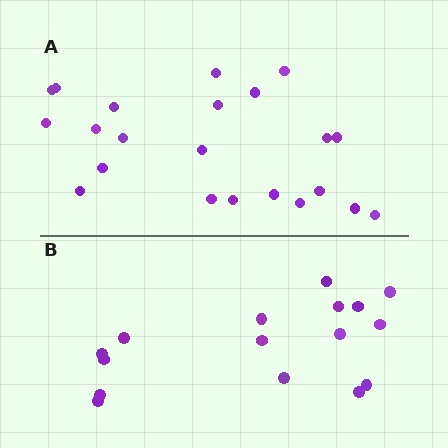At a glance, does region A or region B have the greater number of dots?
Region A (the top region) has more dots.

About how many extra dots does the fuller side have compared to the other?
Region A has about 6 more dots than region B.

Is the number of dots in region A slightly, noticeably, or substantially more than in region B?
Region A has noticeably more, but not dramatically so. The ratio is roughly 1.4 to 1.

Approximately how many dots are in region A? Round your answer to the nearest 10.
About 20 dots. (The exact count is 22, which rounds to 20.)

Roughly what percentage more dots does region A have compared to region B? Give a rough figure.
About 40% more.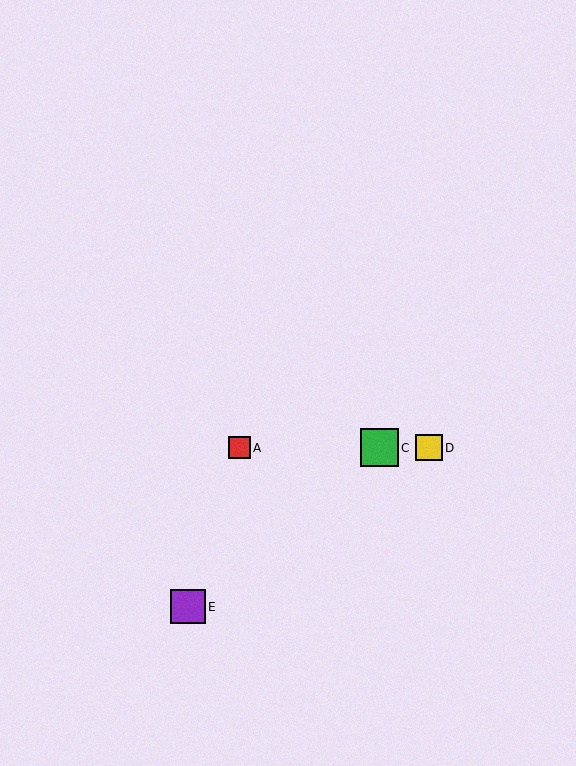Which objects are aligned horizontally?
Objects A, B, C, D are aligned horizontally.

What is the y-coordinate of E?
Object E is at y≈607.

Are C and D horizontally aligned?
Yes, both are at y≈448.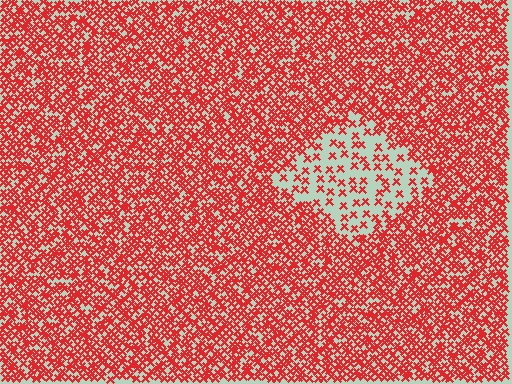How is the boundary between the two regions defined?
The boundary is defined by a change in element density (approximately 3.0x ratio). All elements are the same color, size, and shape.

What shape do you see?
I see a diamond.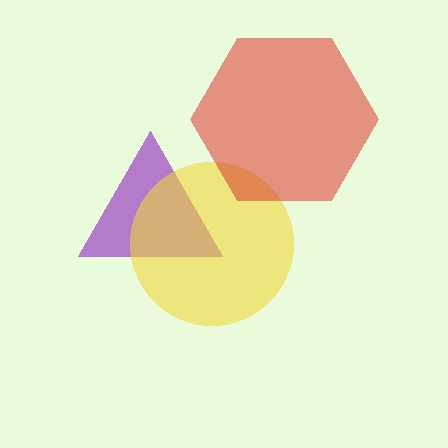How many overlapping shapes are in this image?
There are 3 overlapping shapes in the image.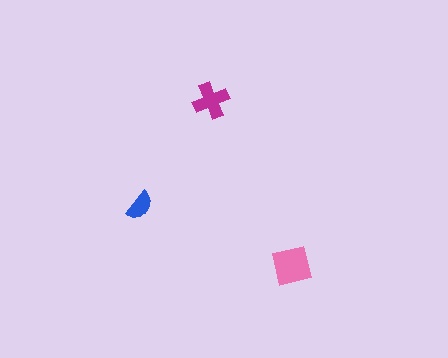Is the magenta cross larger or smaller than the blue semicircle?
Larger.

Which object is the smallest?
The blue semicircle.